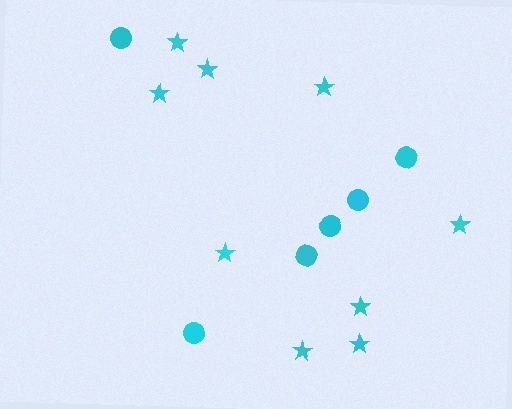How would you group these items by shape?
There are 2 groups: one group of stars (9) and one group of circles (6).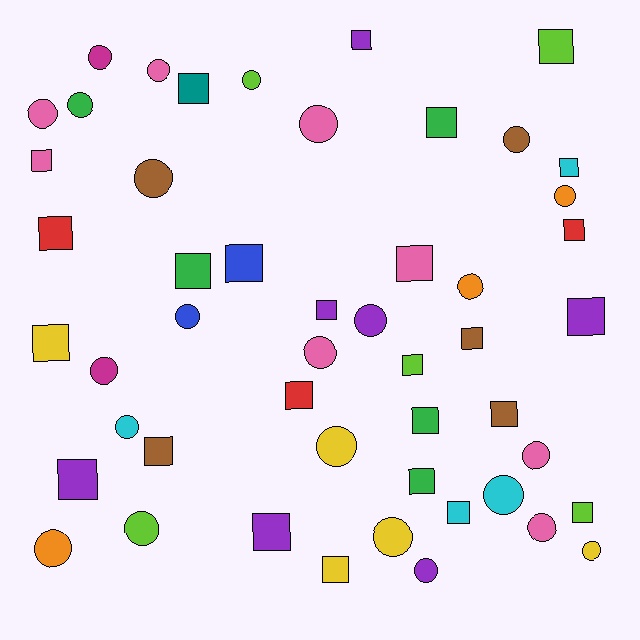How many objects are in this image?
There are 50 objects.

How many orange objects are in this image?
There are 3 orange objects.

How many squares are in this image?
There are 26 squares.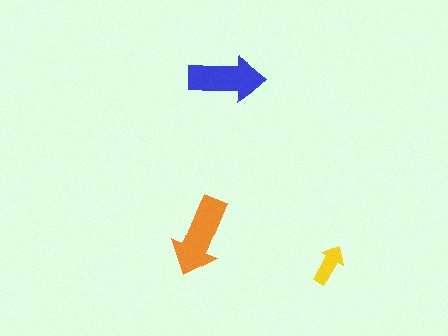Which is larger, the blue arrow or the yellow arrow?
The blue one.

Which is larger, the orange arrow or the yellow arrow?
The orange one.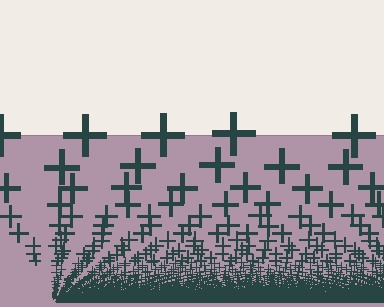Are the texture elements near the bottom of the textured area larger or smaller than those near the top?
Smaller. The gradient is inverted — elements near the bottom are smaller and denser.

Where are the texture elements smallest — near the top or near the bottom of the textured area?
Near the bottom.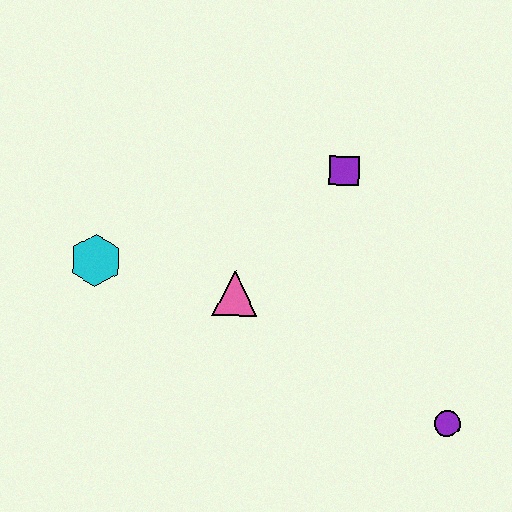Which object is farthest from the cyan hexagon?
The purple circle is farthest from the cyan hexagon.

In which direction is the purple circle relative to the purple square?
The purple circle is below the purple square.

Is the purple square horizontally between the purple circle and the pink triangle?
Yes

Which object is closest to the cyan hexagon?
The pink triangle is closest to the cyan hexagon.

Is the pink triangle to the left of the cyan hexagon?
No